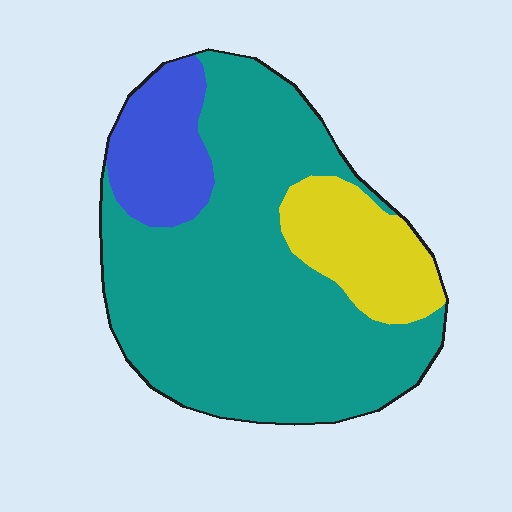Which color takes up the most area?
Teal, at roughly 70%.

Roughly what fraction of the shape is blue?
Blue takes up about one eighth (1/8) of the shape.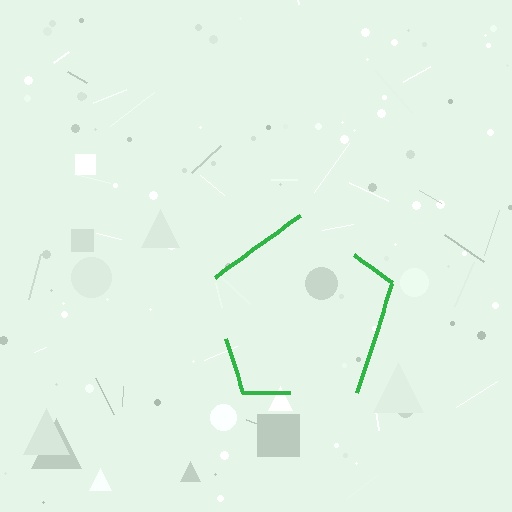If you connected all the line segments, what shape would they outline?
They would outline a pentagon.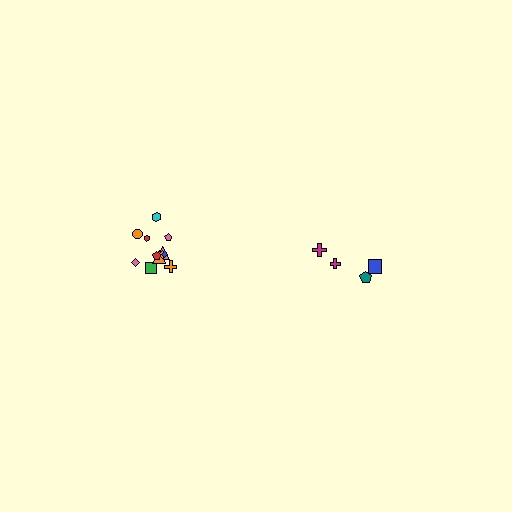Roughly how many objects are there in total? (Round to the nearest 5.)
Roughly 15 objects in total.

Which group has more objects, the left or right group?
The left group.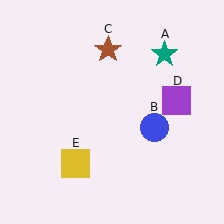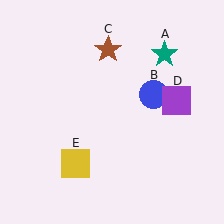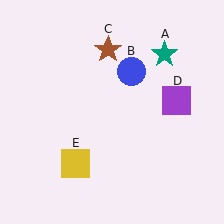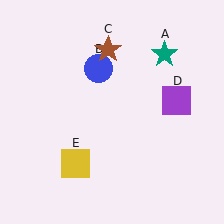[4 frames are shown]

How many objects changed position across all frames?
1 object changed position: blue circle (object B).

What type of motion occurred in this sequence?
The blue circle (object B) rotated counterclockwise around the center of the scene.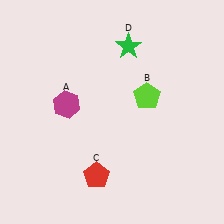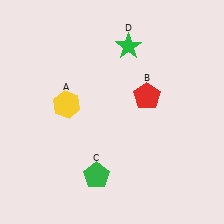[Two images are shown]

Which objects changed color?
A changed from magenta to yellow. B changed from lime to red. C changed from red to green.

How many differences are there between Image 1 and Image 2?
There are 3 differences between the two images.